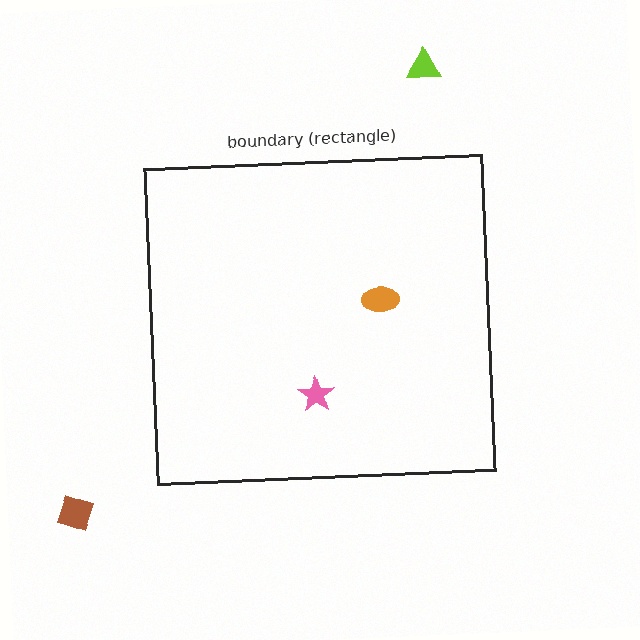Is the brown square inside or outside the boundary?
Outside.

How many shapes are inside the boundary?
2 inside, 2 outside.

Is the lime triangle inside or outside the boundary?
Outside.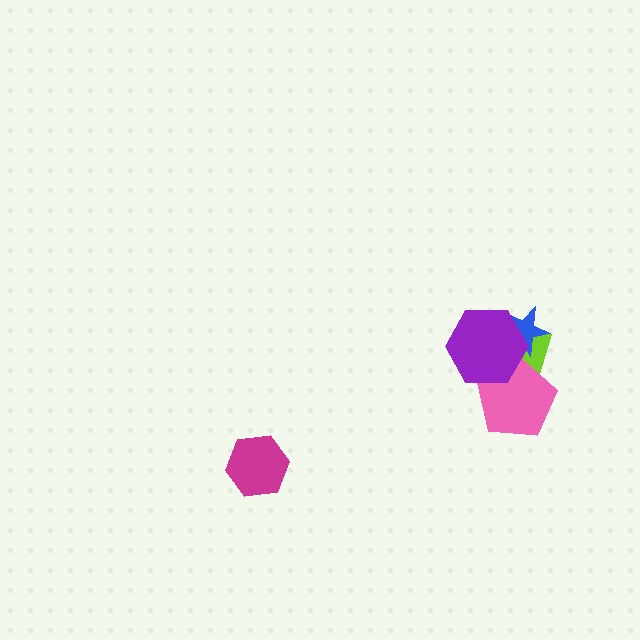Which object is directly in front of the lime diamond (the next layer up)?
The pink pentagon is directly in front of the lime diamond.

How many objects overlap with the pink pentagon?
2 objects overlap with the pink pentagon.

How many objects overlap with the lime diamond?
3 objects overlap with the lime diamond.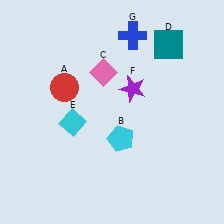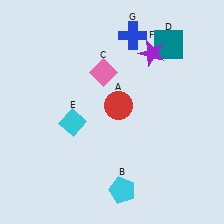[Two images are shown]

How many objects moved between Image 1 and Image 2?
3 objects moved between the two images.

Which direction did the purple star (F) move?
The purple star (F) moved up.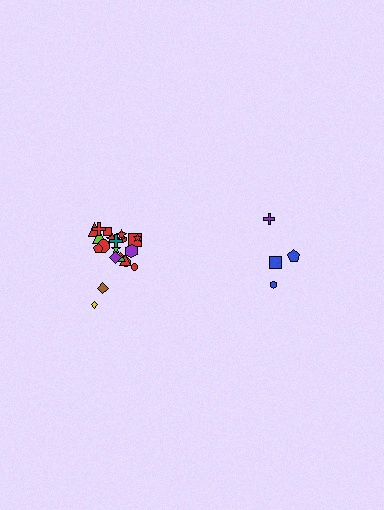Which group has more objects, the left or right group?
The left group.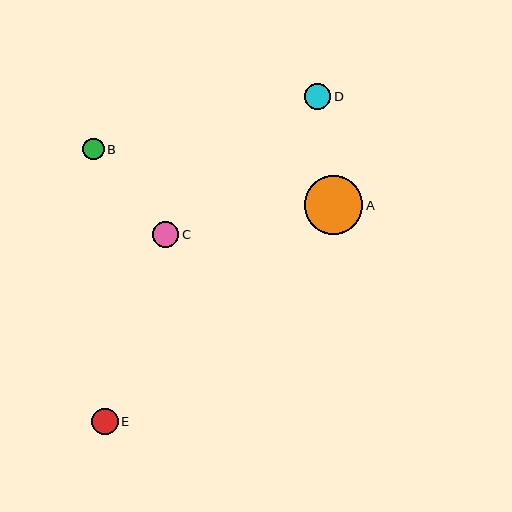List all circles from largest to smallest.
From largest to smallest: A, E, C, D, B.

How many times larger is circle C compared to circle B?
Circle C is approximately 1.2 times the size of circle B.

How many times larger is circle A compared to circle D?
Circle A is approximately 2.2 times the size of circle D.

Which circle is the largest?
Circle A is the largest with a size of approximately 58 pixels.